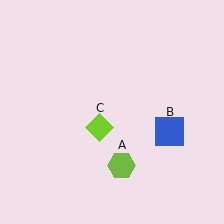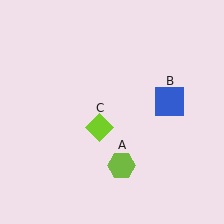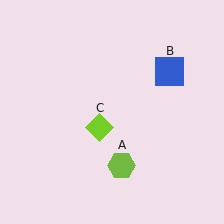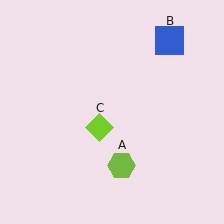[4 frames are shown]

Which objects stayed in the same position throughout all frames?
Lime hexagon (object A) and lime diamond (object C) remained stationary.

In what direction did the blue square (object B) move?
The blue square (object B) moved up.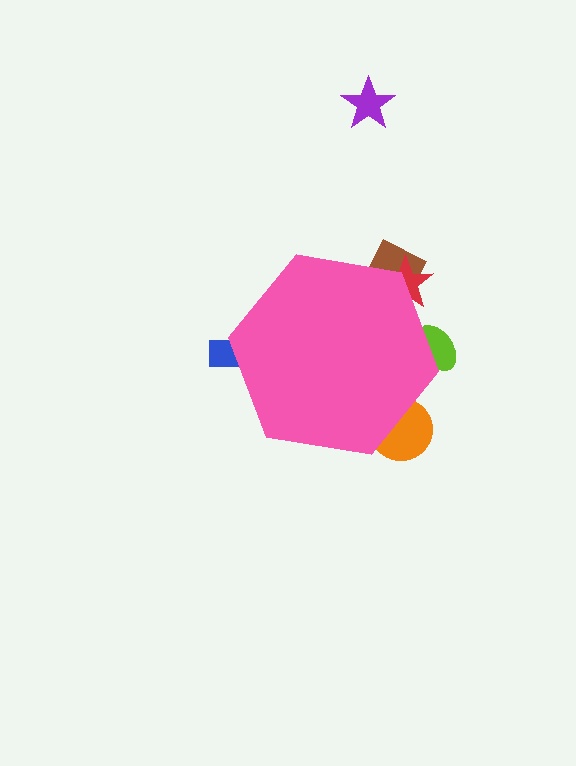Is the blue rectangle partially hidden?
Yes, the blue rectangle is partially hidden behind the pink hexagon.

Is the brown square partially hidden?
Yes, the brown square is partially hidden behind the pink hexagon.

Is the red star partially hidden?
Yes, the red star is partially hidden behind the pink hexagon.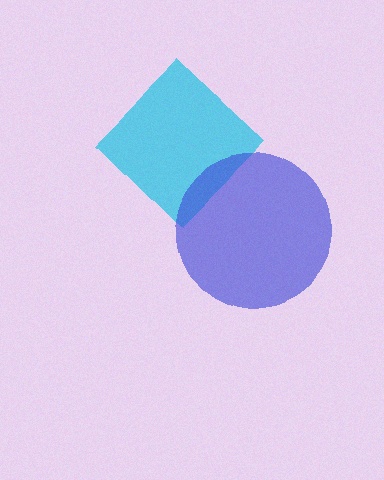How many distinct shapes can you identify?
There are 2 distinct shapes: a cyan diamond, a blue circle.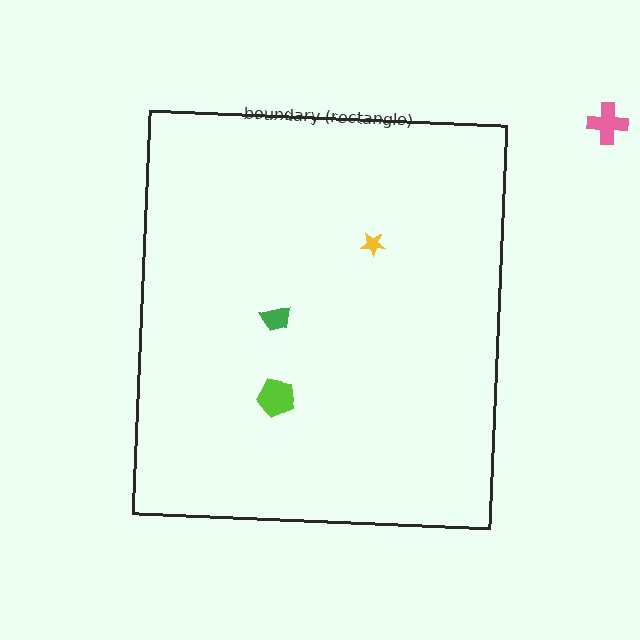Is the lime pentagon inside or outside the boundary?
Inside.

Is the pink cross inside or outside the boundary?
Outside.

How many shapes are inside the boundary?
3 inside, 1 outside.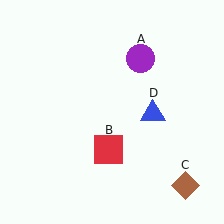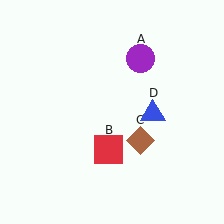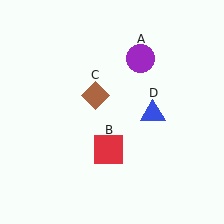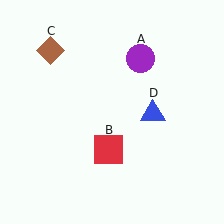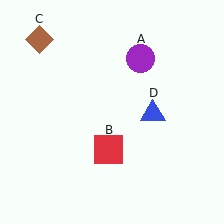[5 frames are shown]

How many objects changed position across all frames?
1 object changed position: brown diamond (object C).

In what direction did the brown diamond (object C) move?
The brown diamond (object C) moved up and to the left.